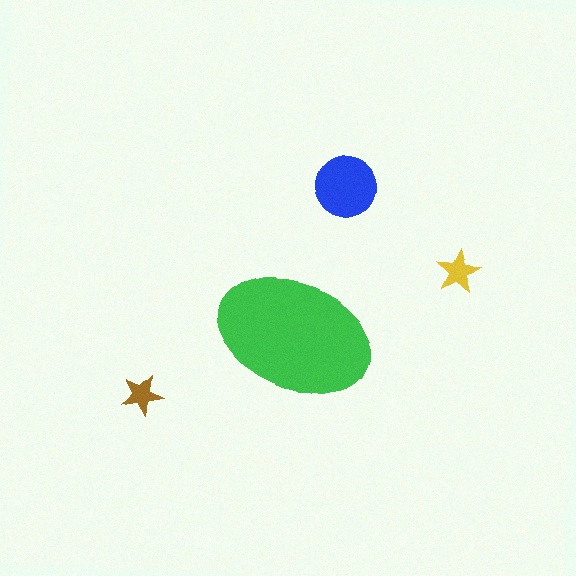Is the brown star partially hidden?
No, the brown star is fully visible.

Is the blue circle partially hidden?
No, the blue circle is fully visible.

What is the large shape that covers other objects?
A green ellipse.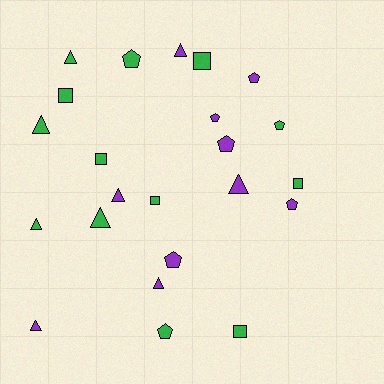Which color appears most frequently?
Green, with 13 objects.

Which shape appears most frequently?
Triangle, with 9 objects.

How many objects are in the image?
There are 23 objects.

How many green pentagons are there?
There are 3 green pentagons.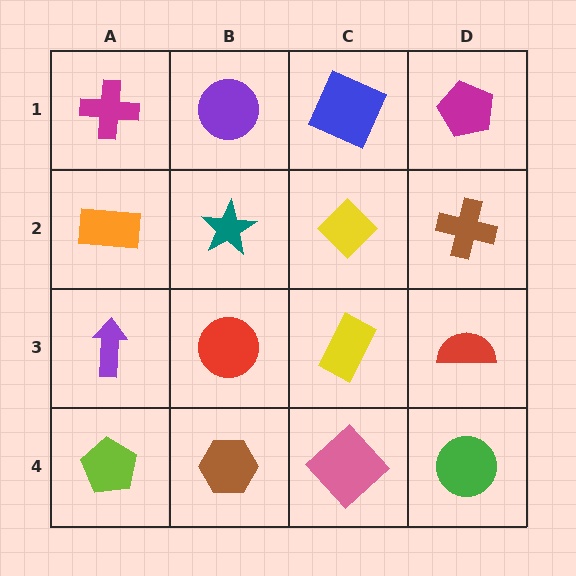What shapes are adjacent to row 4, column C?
A yellow rectangle (row 3, column C), a brown hexagon (row 4, column B), a green circle (row 4, column D).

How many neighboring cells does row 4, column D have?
2.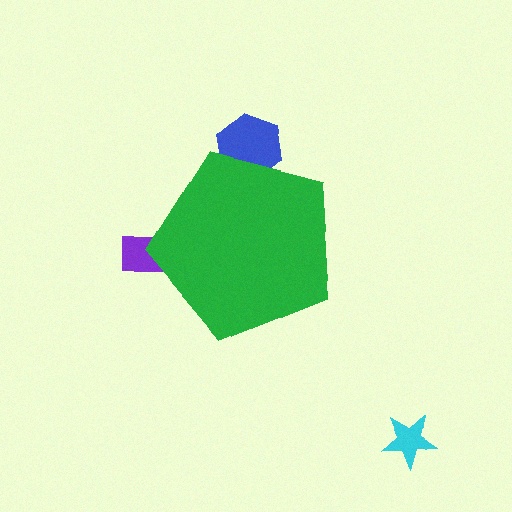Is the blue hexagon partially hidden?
Yes, the blue hexagon is partially hidden behind the green pentagon.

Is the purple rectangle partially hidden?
Yes, the purple rectangle is partially hidden behind the green pentagon.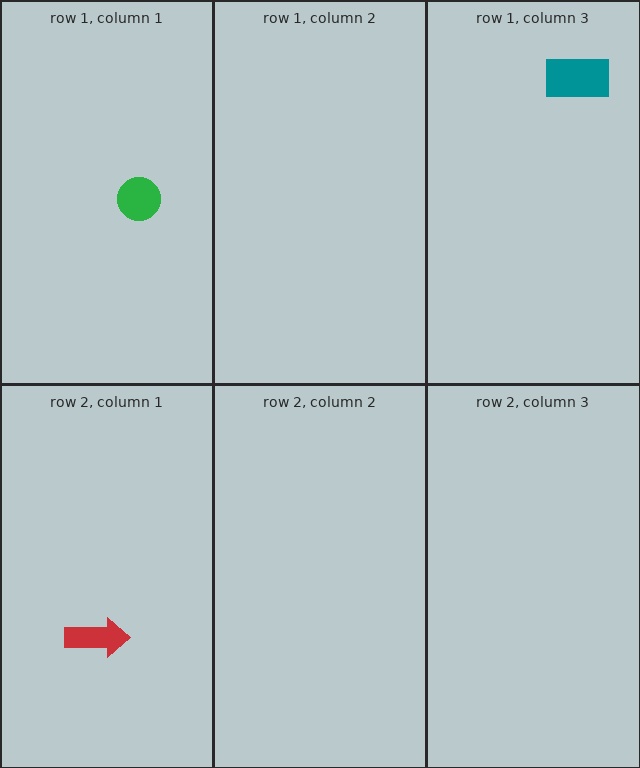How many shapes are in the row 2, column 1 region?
1.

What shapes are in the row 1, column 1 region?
The green circle.